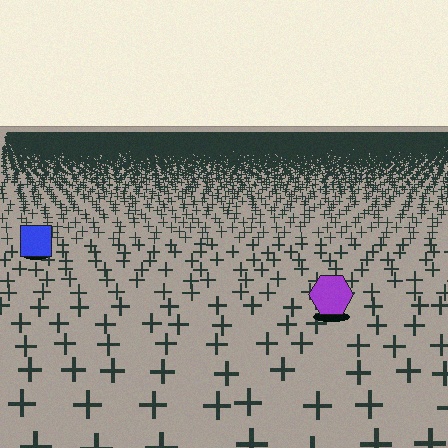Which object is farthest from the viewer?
The blue square is farthest from the viewer. It appears smaller and the ground texture around it is denser.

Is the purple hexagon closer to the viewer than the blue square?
Yes. The purple hexagon is closer — you can tell from the texture gradient: the ground texture is coarser near it.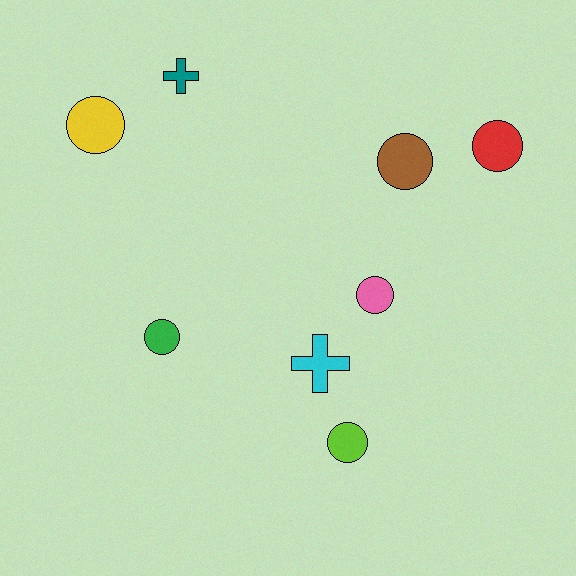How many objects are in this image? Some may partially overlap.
There are 8 objects.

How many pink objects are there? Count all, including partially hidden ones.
There is 1 pink object.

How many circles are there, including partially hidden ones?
There are 6 circles.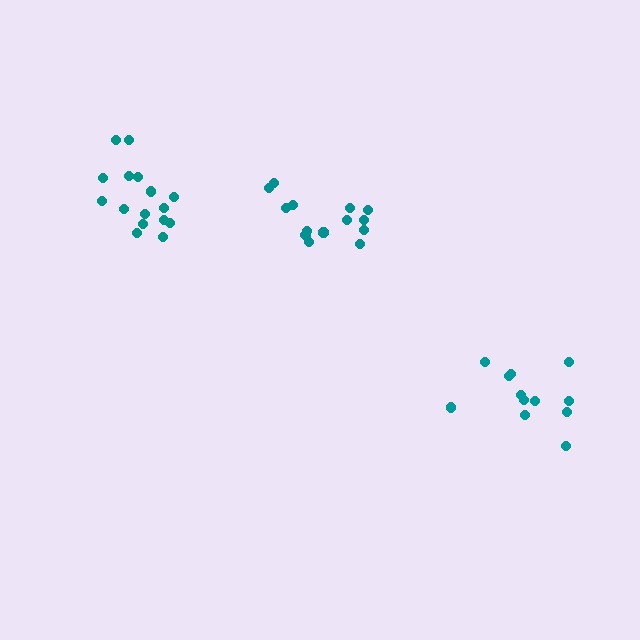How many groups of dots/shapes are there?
There are 3 groups.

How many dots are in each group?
Group 1: 16 dots, Group 2: 12 dots, Group 3: 14 dots (42 total).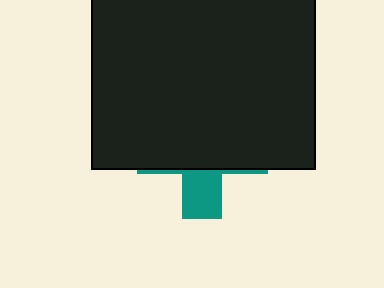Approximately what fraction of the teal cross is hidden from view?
Roughly 73% of the teal cross is hidden behind the black square.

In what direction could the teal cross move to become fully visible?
The teal cross could move down. That would shift it out from behind the black square entirely.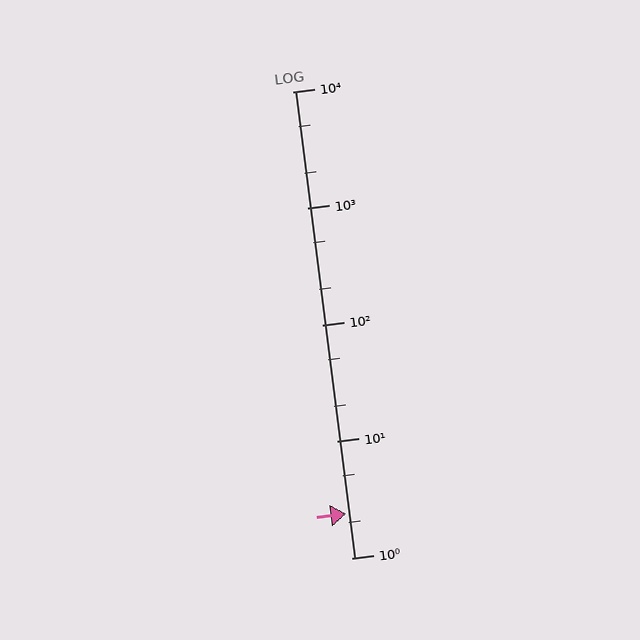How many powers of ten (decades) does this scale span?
The scale spans 4 decades, from 1 to 10000.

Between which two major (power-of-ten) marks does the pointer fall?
The pointer is between 1 and 10.